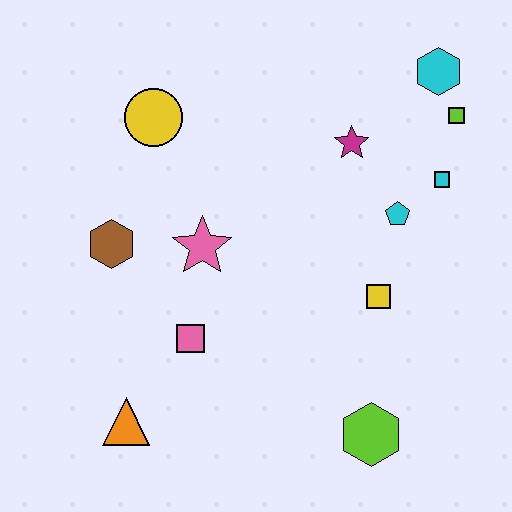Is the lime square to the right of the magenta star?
Yes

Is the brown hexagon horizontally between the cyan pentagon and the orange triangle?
No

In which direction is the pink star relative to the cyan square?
The pink star is to the left of the cyan square.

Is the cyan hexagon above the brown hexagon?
Yes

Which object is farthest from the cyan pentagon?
The orange triangle is farthest from the cyan pentagon.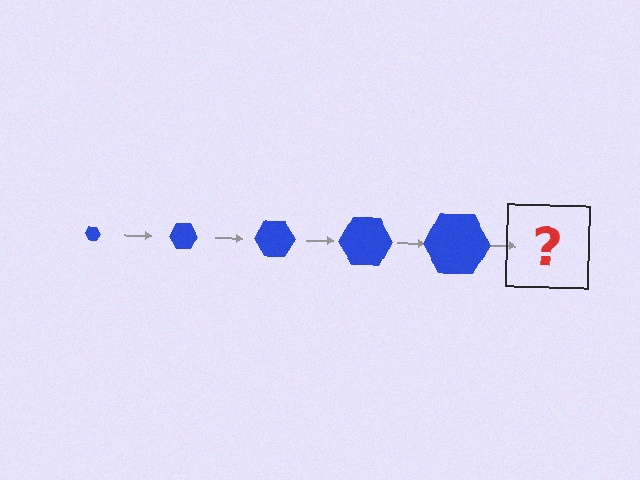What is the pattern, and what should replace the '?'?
The pattern is that the hexagon gets progressively larger each step. The '?' should be a blue hexagon, larger than the previous one.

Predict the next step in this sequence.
The next step is a blue hexagon, larger than the previous one.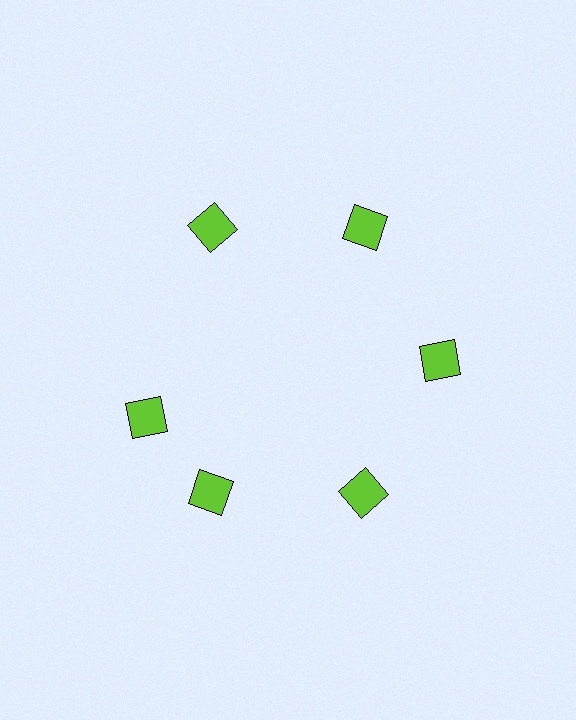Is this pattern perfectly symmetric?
No. The 6 lime squares are arranged in a ring, but one element near the 9 o'clock position is rotated out of alignment along the ring, breaking the 6-fold rotational symmetry.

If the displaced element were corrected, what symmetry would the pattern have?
It would have 6-fold rotational symmetry — the pattern would map onto itself every 60 degrees.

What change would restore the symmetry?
The symmetry would be restored by rotating it back into even spacing with its neighbors so that all 6 squares sit at equal angles and equal distance from the center.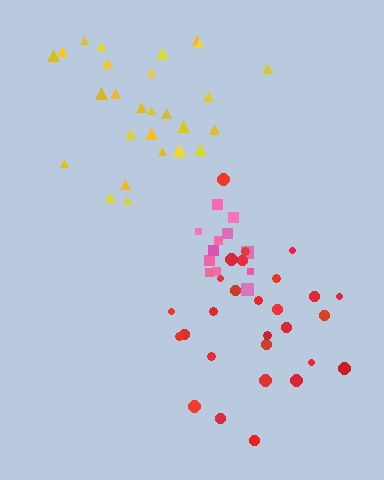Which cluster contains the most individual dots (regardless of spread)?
Red (28).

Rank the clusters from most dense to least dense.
pink, yellow, red.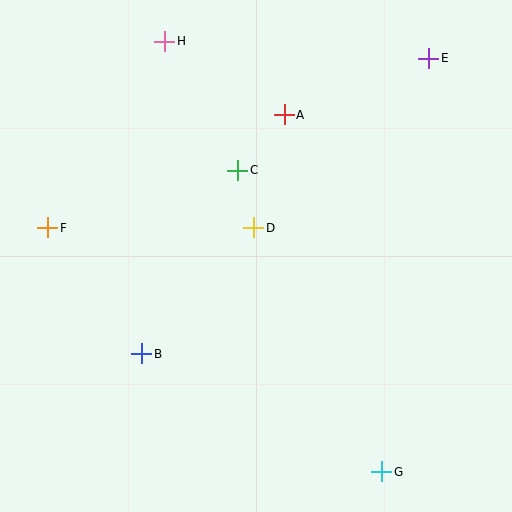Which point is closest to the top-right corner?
Point E is closest to the top-right corner.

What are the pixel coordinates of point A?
Point A is at (284, 115).